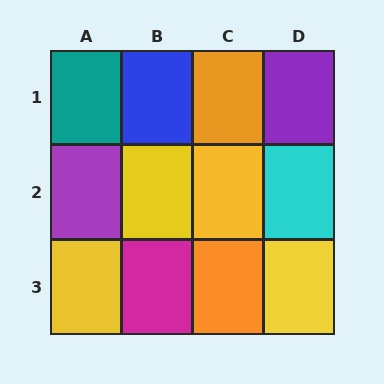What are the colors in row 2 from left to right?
Purple, yellow, yellow, cyan.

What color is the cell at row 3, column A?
Yellow.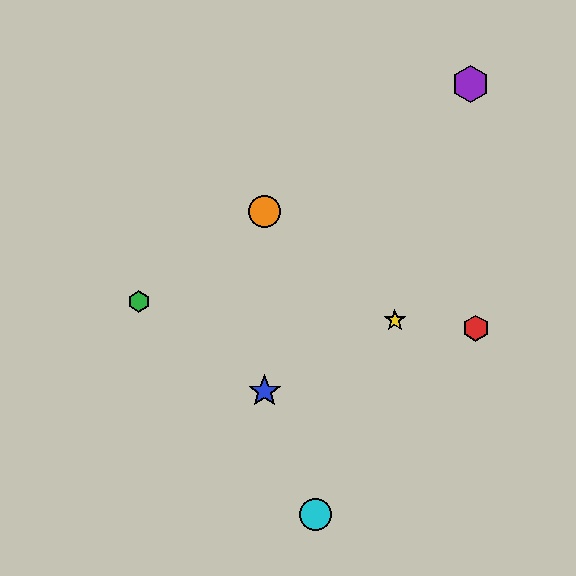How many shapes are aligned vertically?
2 shapes (the blue star, the orange circle) are aligned vertically.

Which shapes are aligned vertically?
The blue star, the orange circle are aligned vertically.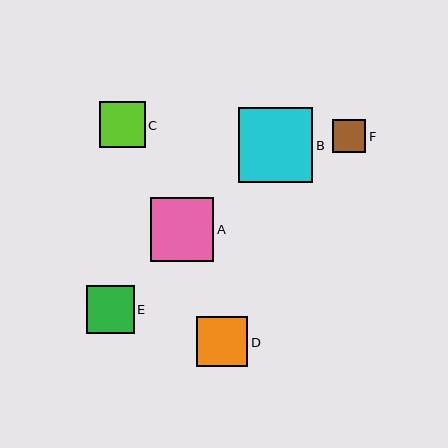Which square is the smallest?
Square F is the smallest with a size of approximately 33 pixels.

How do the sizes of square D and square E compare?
Square D and square E are approximately the same size.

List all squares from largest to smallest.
From largest to smallest: B, A, D, E, C, F.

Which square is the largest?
Square B is the largest with a size of approximately 75 pixels.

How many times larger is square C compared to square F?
Square C is approximately 1.4 times the size of square F.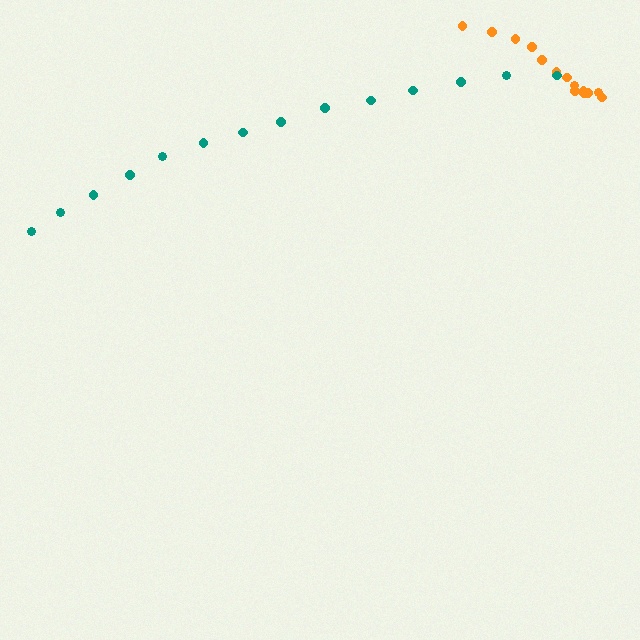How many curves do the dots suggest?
There are 2 distinct paths.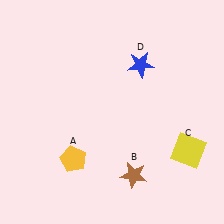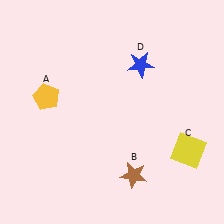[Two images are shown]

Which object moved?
The yellow pentagon (A) moved up.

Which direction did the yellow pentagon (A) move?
The yellow pentagon (A) moved up.